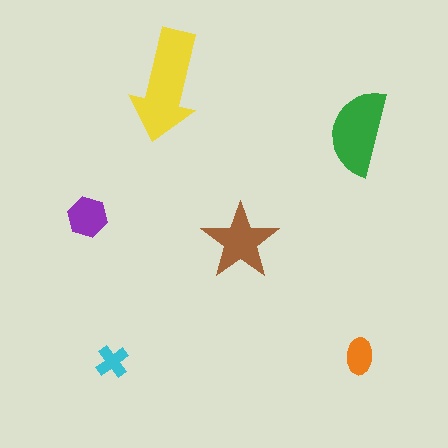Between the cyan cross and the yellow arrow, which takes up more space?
The yellow arrow.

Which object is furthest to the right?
The orange ellipse is rightmost.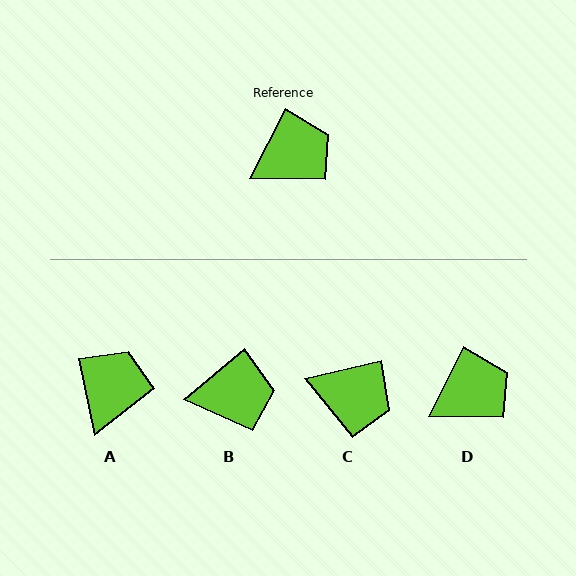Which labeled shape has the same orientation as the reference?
D.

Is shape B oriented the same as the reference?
No, it is off by about 24 degrees.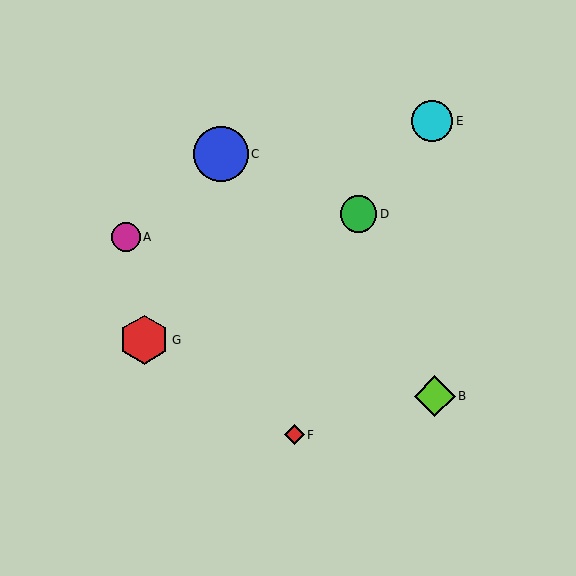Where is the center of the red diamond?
The center of the red diamond is at (294, 435).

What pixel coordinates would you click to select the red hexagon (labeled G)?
Click at (144, 340) to select the red hexagon G.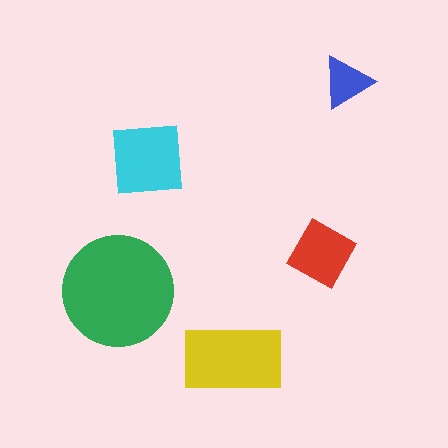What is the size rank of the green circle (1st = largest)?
1st.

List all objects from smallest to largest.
The blue triangle, the red diamond, the cyan square, the yellow rectangle, the green circle.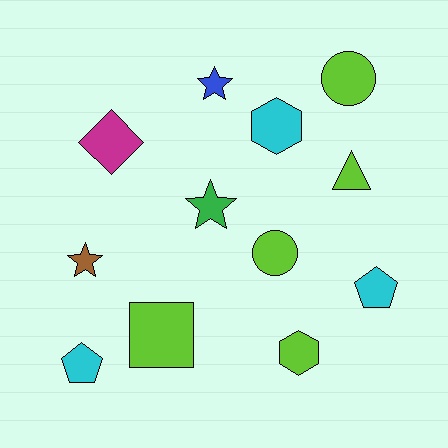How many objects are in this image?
There are 12 objects.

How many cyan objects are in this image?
There are 3 cyan objects.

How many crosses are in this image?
There are no crosses.